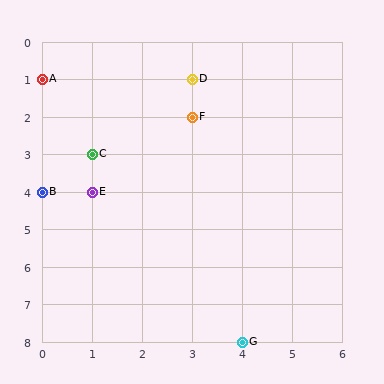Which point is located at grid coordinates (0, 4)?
Point B is at (0, 4).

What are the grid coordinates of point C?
Point C is at grid coordinates (1, 3).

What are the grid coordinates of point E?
Point E is at grid coordinates (1, 4).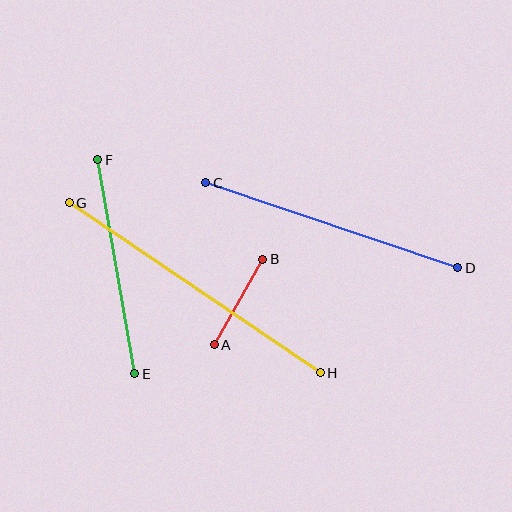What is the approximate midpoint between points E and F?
The midpoint is at approximately (116, 267) pixels.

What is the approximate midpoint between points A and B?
The midpoint is at approximately (239, 302) pixels.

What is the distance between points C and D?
The distance is approximately 266 pixels.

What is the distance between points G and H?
The distance is approximately 303 pixels.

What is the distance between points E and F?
The distance is approximately 217 pixels.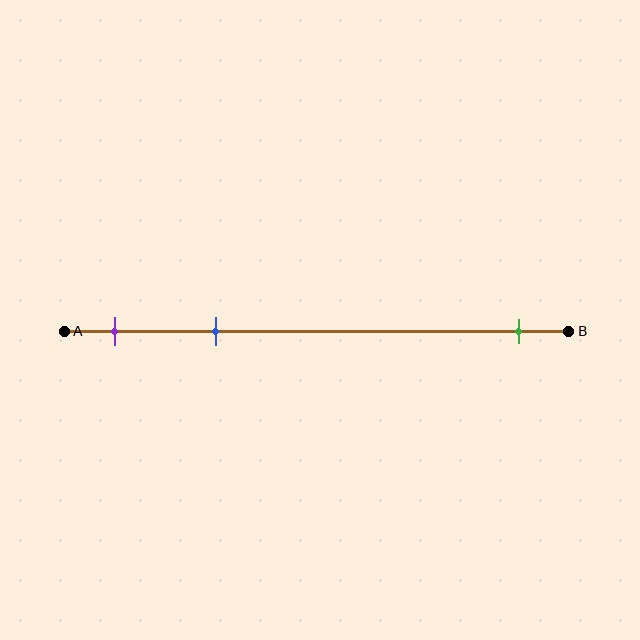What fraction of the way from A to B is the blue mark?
The blue mark is approximately 30% (0.3) of the way from A to B.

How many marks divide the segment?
There are 3 marks dividing the segment.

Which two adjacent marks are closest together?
The purple and blue marks are the closest adjacent pair.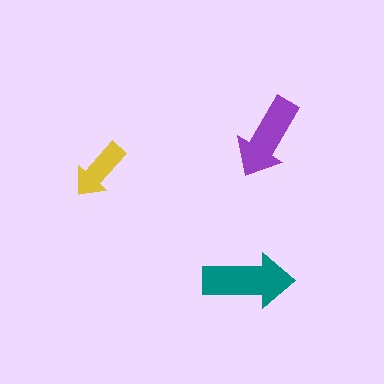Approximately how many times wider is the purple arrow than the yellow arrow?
About 1.5 times wider.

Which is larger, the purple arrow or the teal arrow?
The teal one.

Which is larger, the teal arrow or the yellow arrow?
The teal one.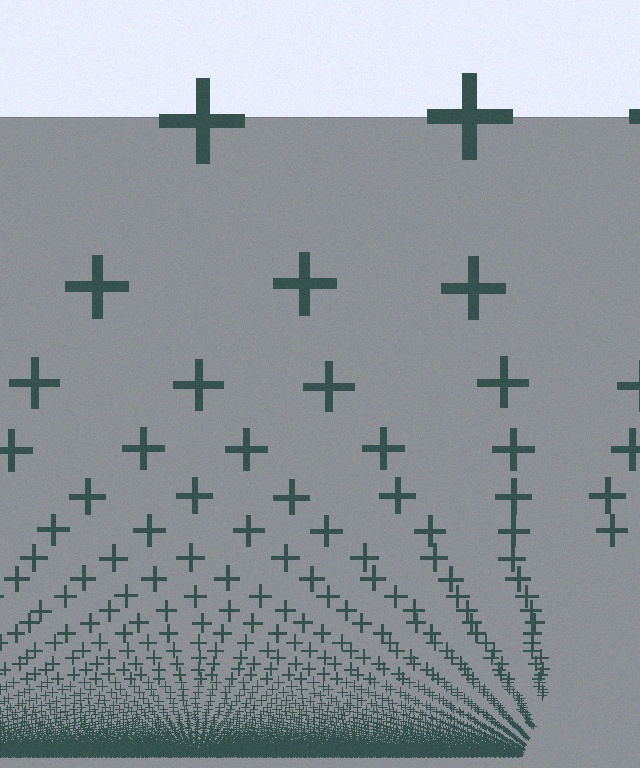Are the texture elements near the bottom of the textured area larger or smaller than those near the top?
Smaller. The gradient is inverted — elements near the bottom are smaller and denser.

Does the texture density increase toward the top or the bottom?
Density increases toward the bottom.